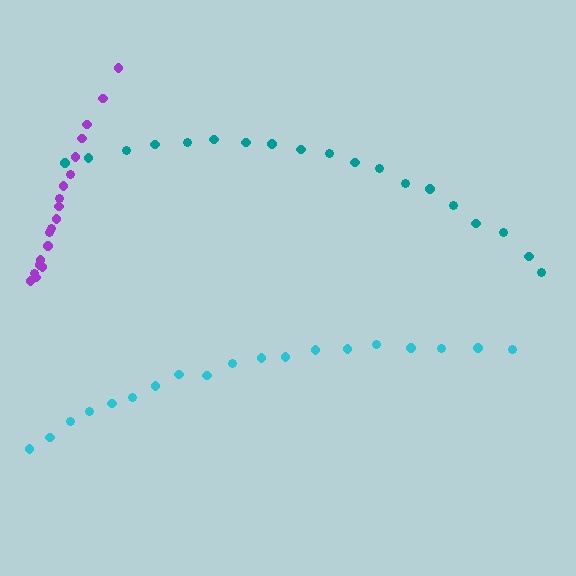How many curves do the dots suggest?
There are 3 distinct paths.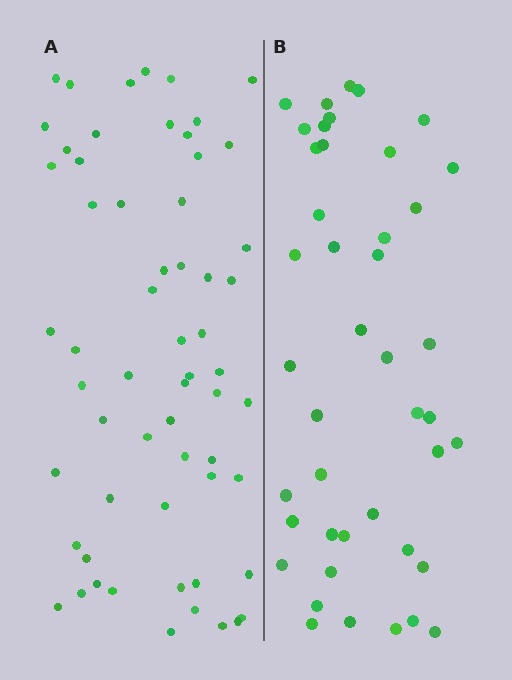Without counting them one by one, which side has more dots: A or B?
Region A (the left region) has more dots.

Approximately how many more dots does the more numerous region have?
Region A has approximately 15 more dots than region B.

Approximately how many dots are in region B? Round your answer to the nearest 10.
About 40 dots. (The exact count is 43, which rounds to 40.)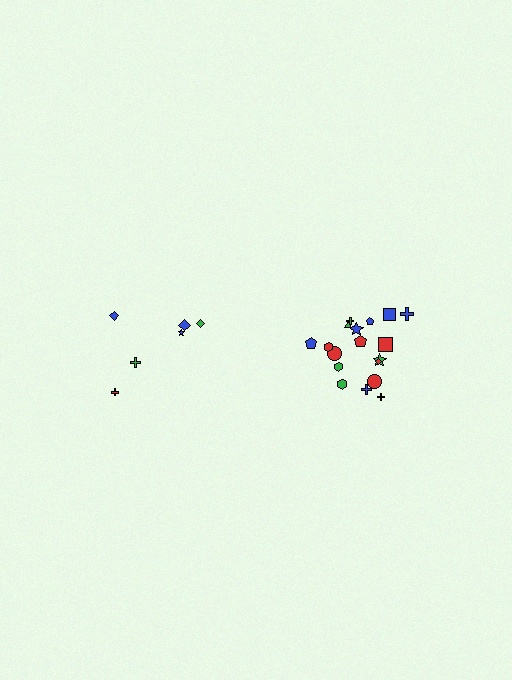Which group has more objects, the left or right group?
The right group.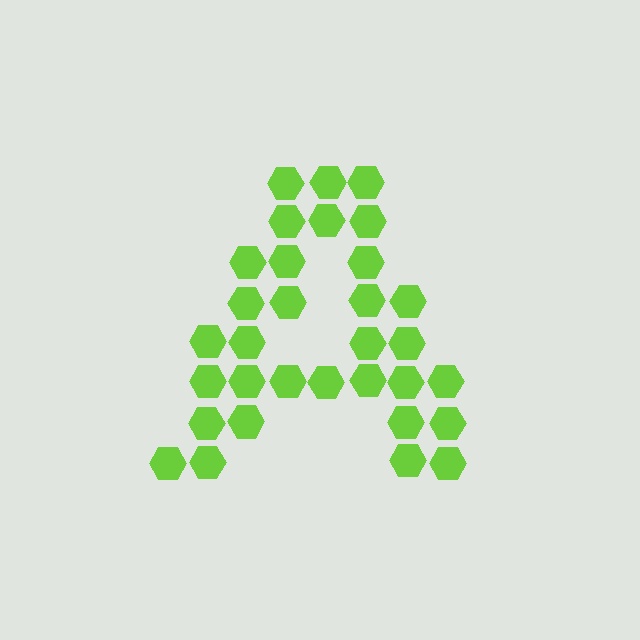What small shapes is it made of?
It is made of small hexagons.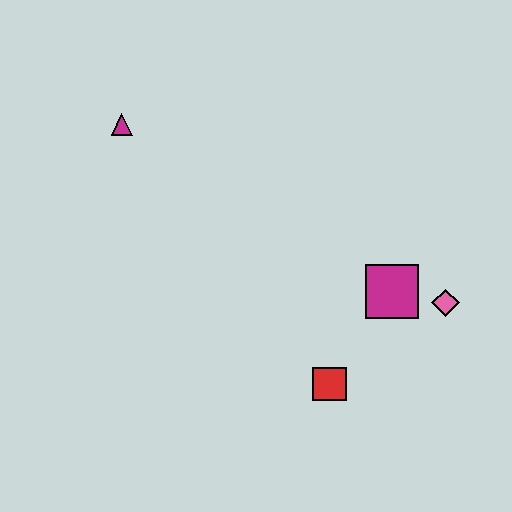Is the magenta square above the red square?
Yes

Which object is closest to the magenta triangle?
The magenta square is closest to the magenta triangle.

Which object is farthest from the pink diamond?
The magenta triangle is farthest from the pink diamond.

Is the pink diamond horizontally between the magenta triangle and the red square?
No